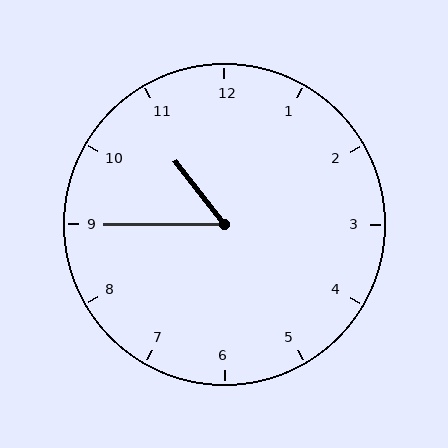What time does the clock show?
10:45.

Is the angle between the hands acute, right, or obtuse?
It is acute.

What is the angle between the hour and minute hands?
Approximately 52 degrees.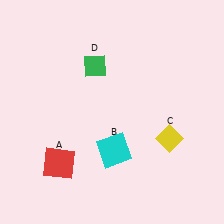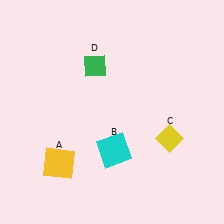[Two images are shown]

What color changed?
The square (A) changed from red in Image 1 to yellow in Image 2.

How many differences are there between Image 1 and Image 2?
There is 1 difference between the two images.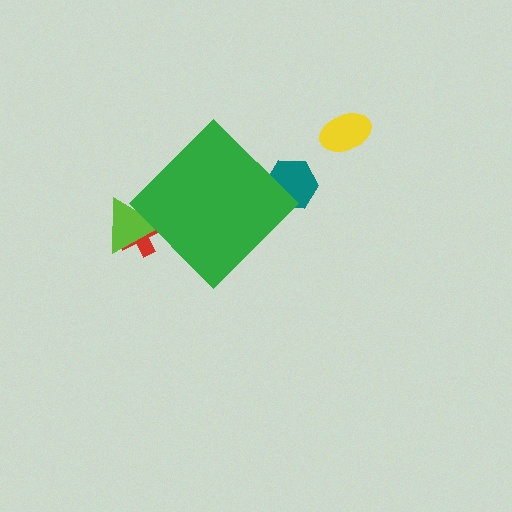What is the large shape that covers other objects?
A green diamond.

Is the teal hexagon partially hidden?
Yes, the teal hexagon is partially hidden behind the green diamond.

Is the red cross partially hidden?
Yes, the red cross is partially hidden behind the green diamond.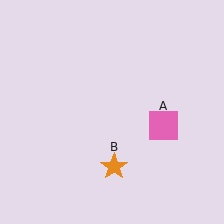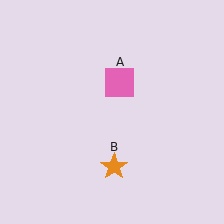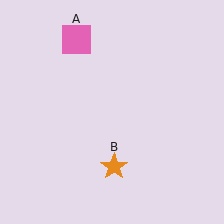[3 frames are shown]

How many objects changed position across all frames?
1 object changed position: pink square (object A).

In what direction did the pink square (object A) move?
The pink square (object A) moved up and to the left.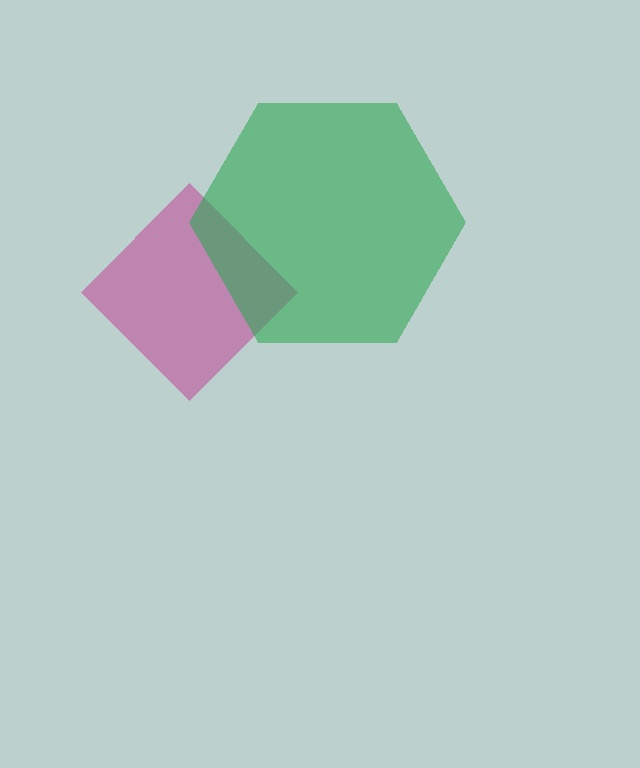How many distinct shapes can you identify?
There are 2 distinct shapes: a magenta diamond, a green hexagon.